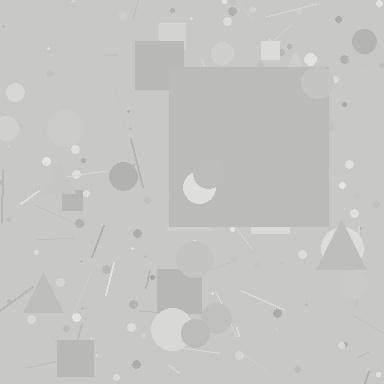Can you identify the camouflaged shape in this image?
The camouflaged shape is a square.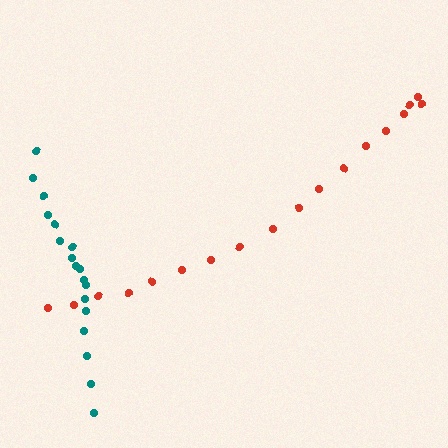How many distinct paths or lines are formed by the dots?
There are 2 distinct paths.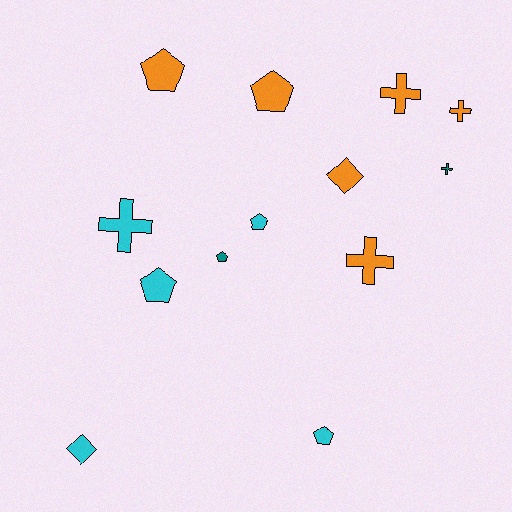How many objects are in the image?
There are 13 objects.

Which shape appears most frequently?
Pentagon, with 6 objects.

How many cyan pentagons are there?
There are 3 cyan pentagons.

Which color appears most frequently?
Orange, with 6 objects.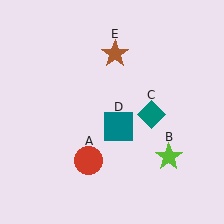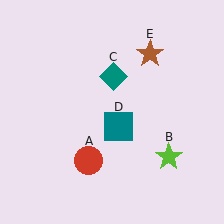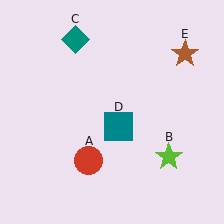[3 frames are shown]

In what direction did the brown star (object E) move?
The brown star (object E) moved right.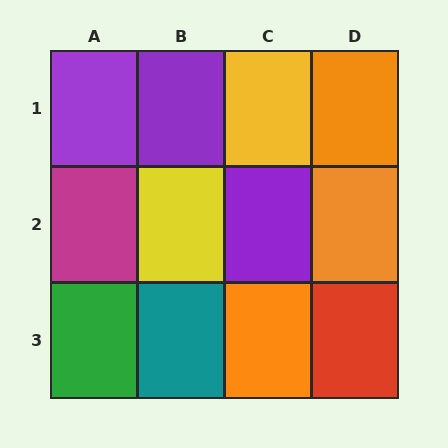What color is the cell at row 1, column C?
Yellow.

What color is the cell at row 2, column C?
Purple.